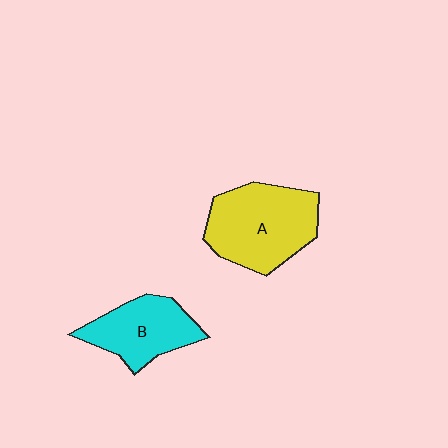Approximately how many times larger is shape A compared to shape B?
Approximately 1.4 times.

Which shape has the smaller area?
Shape B (cyan).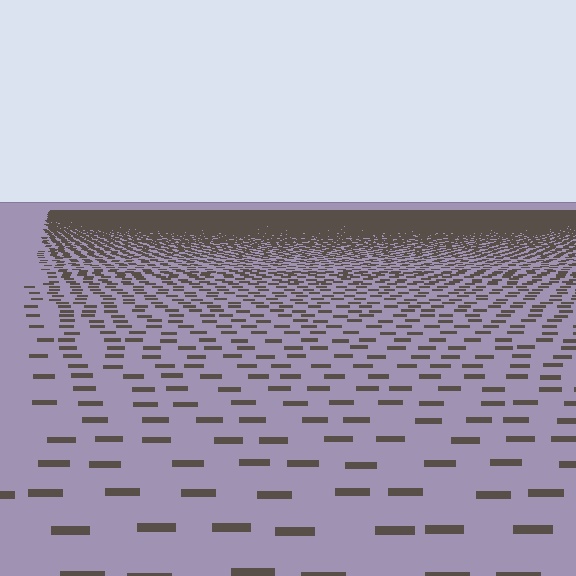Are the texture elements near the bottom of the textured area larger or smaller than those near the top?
Larger. Near the bottom, elements are closer to the viewer and appear at a bigger on-screen size.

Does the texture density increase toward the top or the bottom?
Density increases toward the top.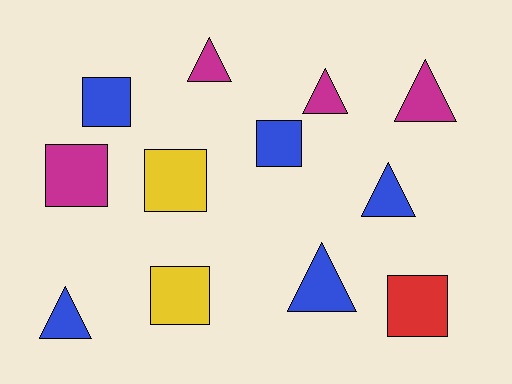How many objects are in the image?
There are 12 objects.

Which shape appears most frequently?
Triangle, with 6 objects.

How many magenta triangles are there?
There are 3 magenta triangles.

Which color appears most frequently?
Blue, with 5 objects.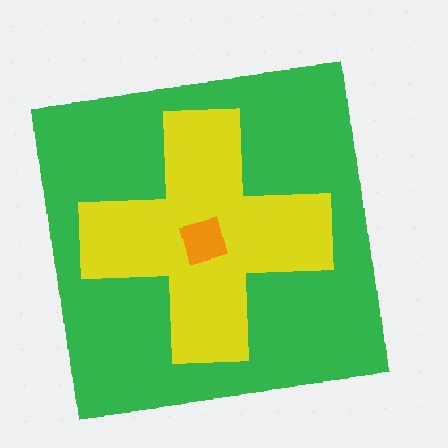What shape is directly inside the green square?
The yellow cross.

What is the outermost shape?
The green square.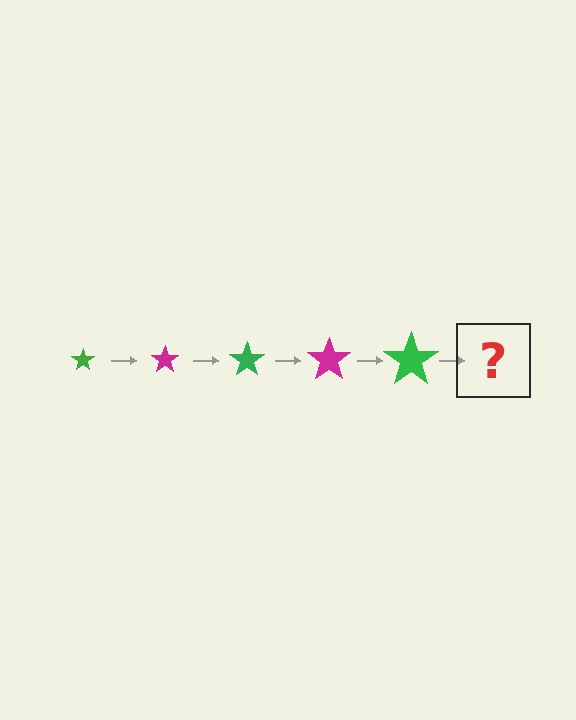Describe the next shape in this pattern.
It should be a magenta star, larger than the previous one.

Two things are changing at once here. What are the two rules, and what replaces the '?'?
The two rules are that the star grows larger each step and the color cycles through green and magenta. The '?' should be a magenta star, larger than the previous one.